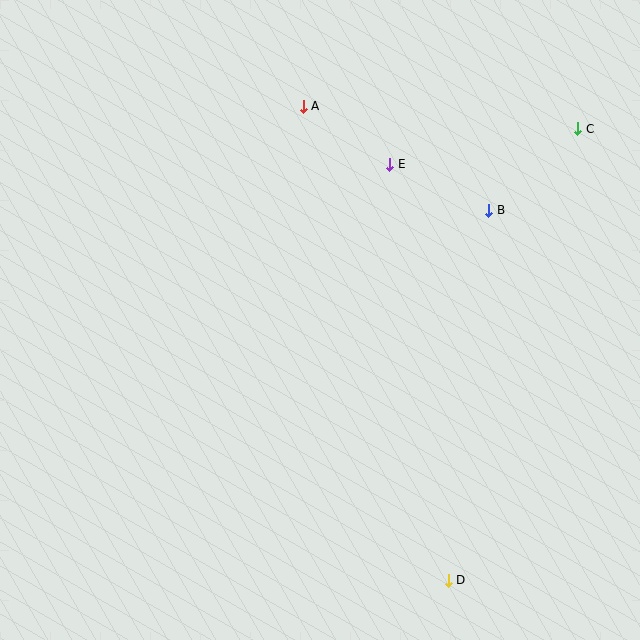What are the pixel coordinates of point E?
Point E is at (390, 164).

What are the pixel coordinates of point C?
Point C is at (578, 129).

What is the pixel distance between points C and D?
The distance between C and D is 470 pixels.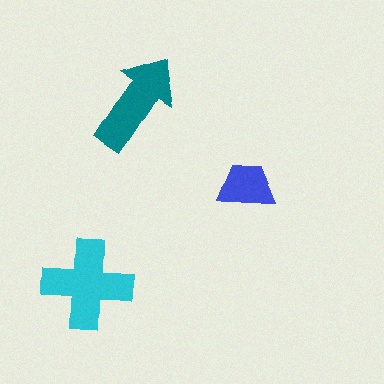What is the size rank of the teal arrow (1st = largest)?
2nd.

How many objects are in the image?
There are 3 objects in the image.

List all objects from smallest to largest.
The blue trapezoid, the teal arrow, the cyan cross.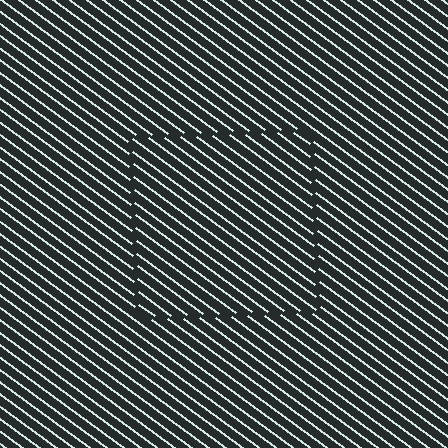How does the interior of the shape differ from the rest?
The interior of the shape contains the same grating, shifted by half a period — the contour is defined by the phase discontinuity where line-ends from the inner and outer gratings abut.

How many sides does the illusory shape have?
4 sides — the line-ends trace a square.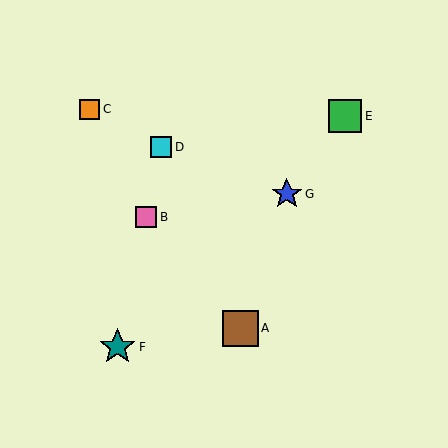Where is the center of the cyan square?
The center of the cyan square is at (161, 147).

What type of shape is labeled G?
Shape G is a blue star.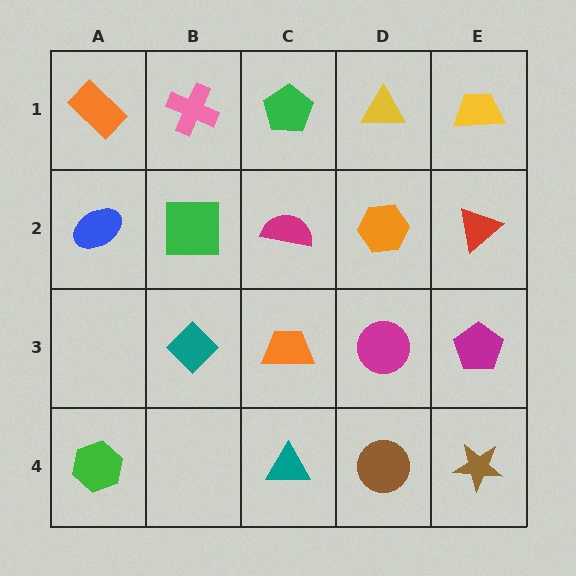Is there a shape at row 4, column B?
No, that cell is empty.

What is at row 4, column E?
A brown star.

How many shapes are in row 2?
5 shapes.